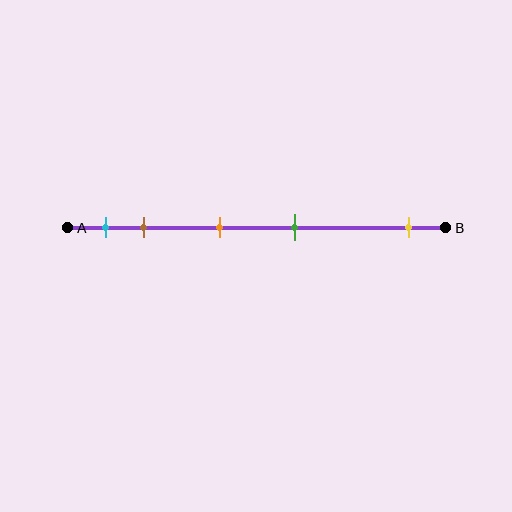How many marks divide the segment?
There are 5 marks dividing the segment.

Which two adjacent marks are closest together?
The cyan and brown marks are the closest adjacent pair.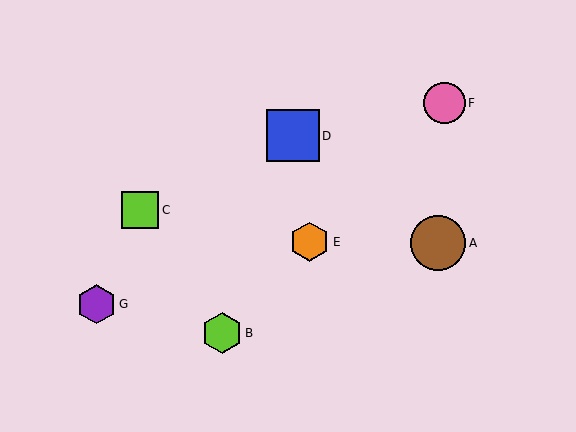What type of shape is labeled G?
Shape G is a purple hexagon.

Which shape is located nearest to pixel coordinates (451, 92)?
The pink circle (labeled F) at (444, 103) is nearest to that location.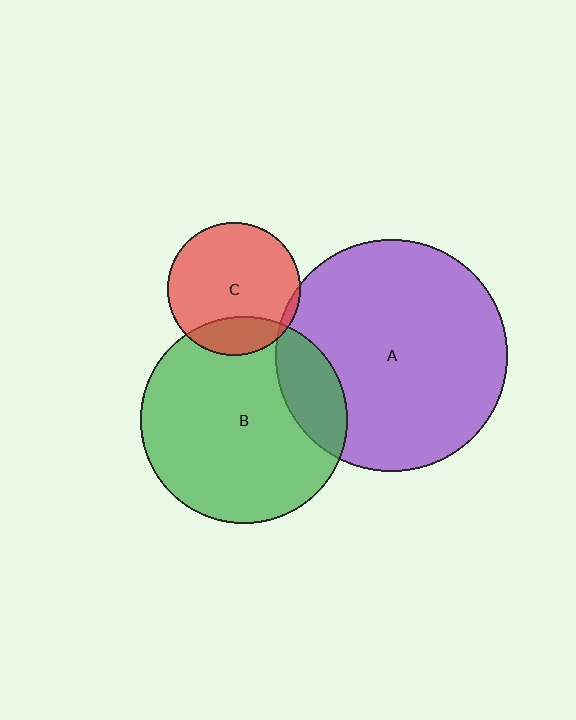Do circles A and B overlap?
Yes.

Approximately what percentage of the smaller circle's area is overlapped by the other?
Approximately 20%.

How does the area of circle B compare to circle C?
Approximately 2.4 times.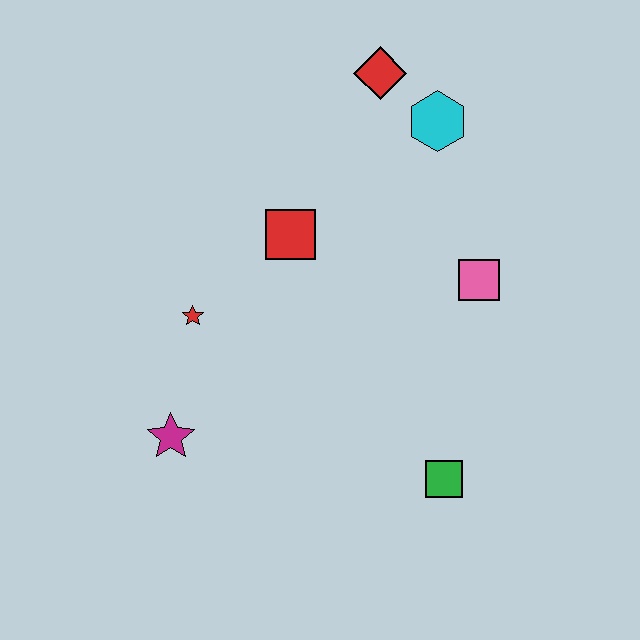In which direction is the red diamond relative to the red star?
The red diamond is above the red star.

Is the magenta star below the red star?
Yes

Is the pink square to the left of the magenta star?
No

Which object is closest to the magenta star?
The red star is closest to the magenta star.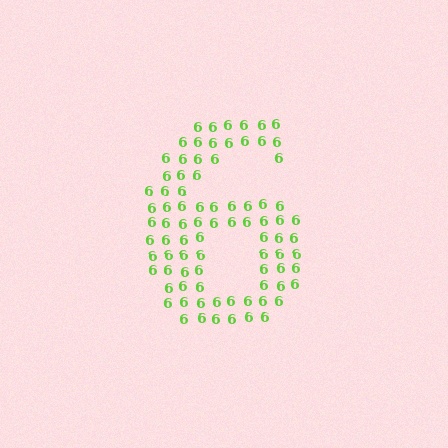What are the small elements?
The small elements are digit 6's.